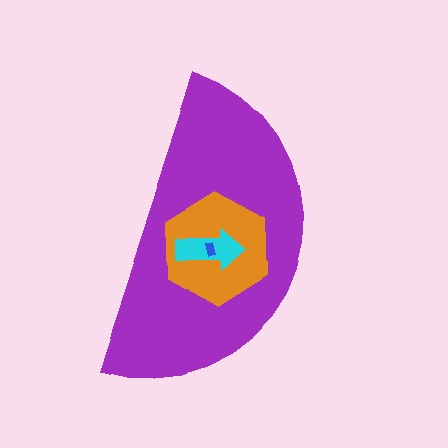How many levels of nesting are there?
4.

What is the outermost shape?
The purple semicircle.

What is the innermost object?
The blue rectangle.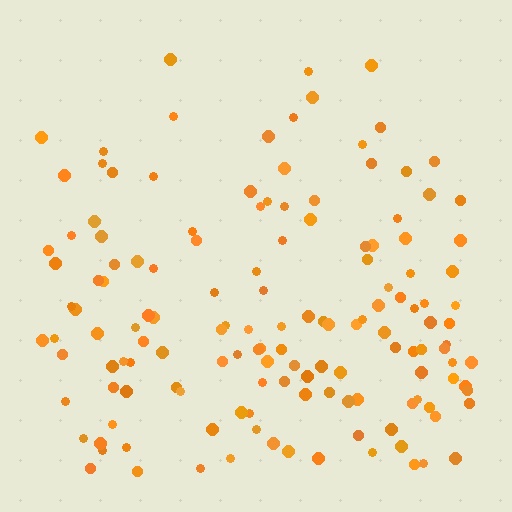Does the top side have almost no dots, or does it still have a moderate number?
Still a moderate number, just noticeably fewer than the bottom.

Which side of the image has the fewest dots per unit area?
The top.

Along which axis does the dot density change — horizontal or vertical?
Vertical.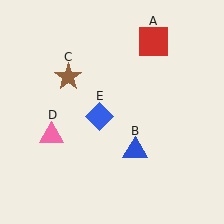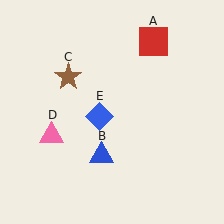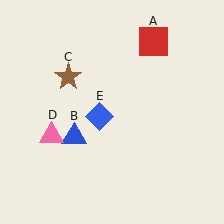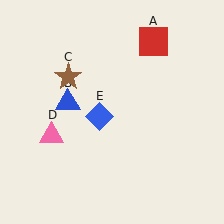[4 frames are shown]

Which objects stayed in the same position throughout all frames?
Red square (object A) and brown star (object C) and pink triangle (object D) and blue diamond (object E) remained stationary.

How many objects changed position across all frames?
1 object changed position: blue triangle (object B).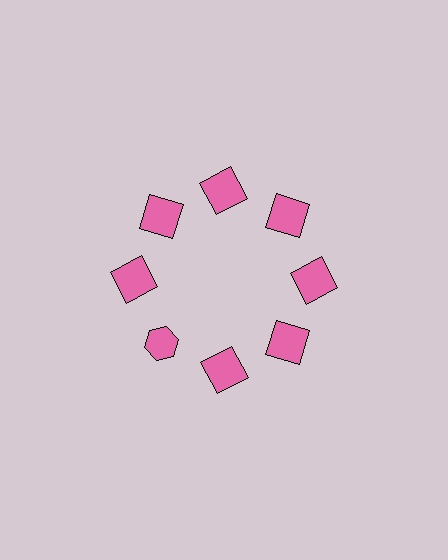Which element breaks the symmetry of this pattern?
The pink hexagon at roughly the 8 o'clock position breaks the symmetry. All other shapes are pink squares.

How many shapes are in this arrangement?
There are 8 shapes arranged in a ring pattern.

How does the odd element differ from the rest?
It has a different shape: hexagon instead of square.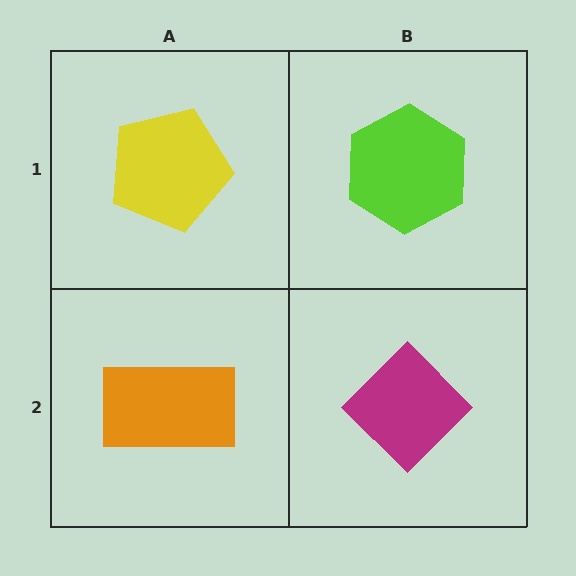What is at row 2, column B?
A magenta diamond.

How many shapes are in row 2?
2 shapes.